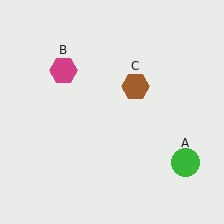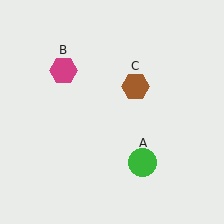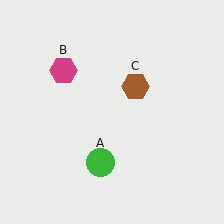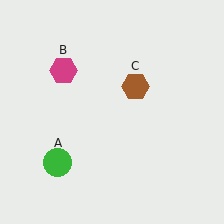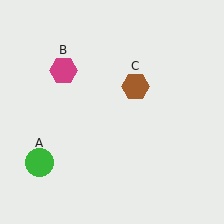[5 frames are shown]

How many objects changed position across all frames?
1 object changed position: green circle (object A).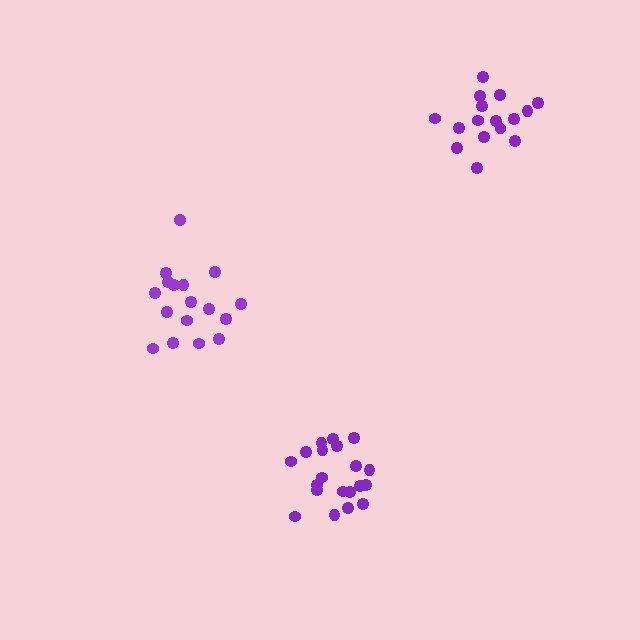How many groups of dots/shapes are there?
There are 3 groups.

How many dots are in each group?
Group 1: 20 dots, Group 2: 16 dots, Group 3: 17 dots (53 total).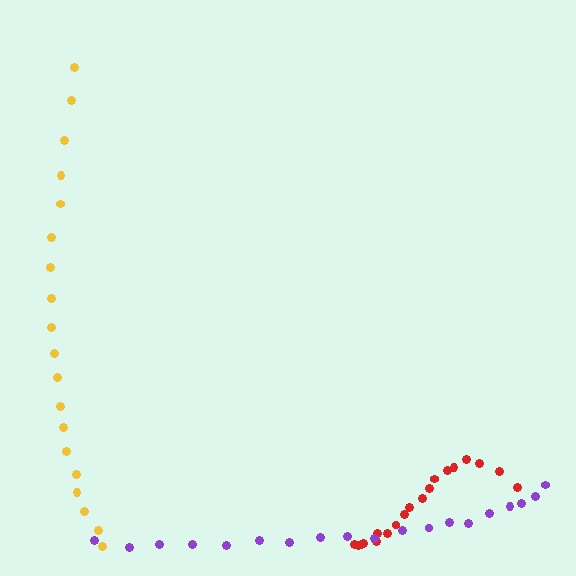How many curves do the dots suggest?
There are 3 distinct paths.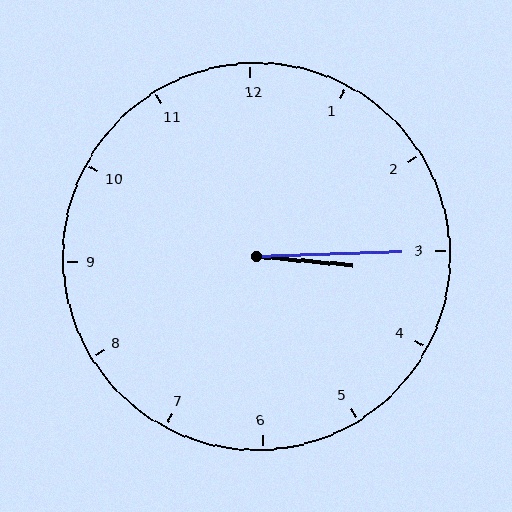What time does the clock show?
3:15.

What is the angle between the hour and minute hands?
Approximately 8 degrees.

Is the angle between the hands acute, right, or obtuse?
It is acute.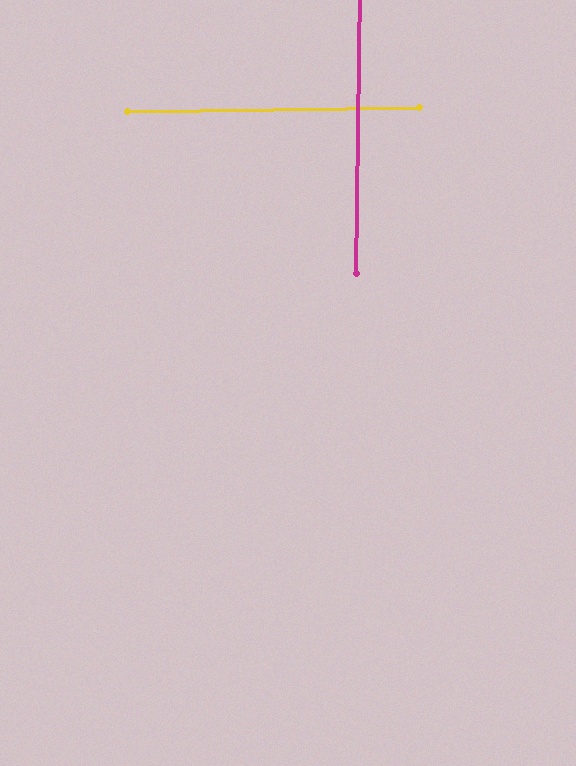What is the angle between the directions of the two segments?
Approximately 88 degrees.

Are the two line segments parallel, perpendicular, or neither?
Perpendicular — they meet at approximately 88°.